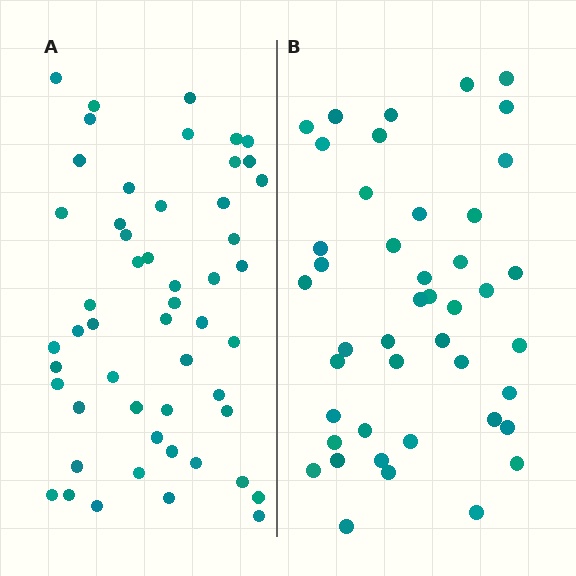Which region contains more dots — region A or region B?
Region A (the left region) has more dots.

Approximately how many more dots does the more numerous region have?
Region A has roughly 8 or so more dots than region B.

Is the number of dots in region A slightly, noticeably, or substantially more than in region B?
Region A has only slightly more — the two regions are fairly close. The ratio is roughly 1.2 to 1.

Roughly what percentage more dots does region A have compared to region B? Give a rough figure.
About 20% more.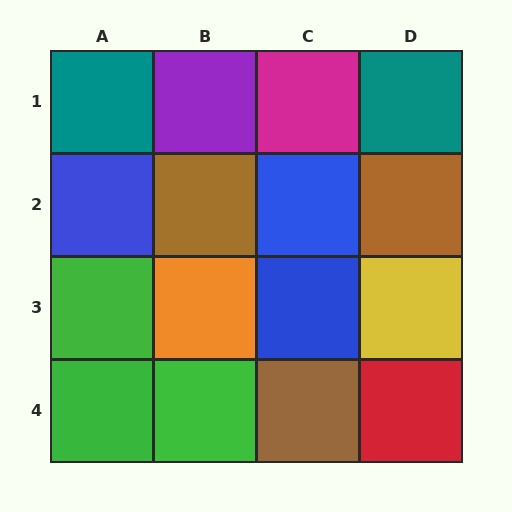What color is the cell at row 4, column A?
Green.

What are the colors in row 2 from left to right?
Blue, brown, blue, brown.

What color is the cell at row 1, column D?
Teal.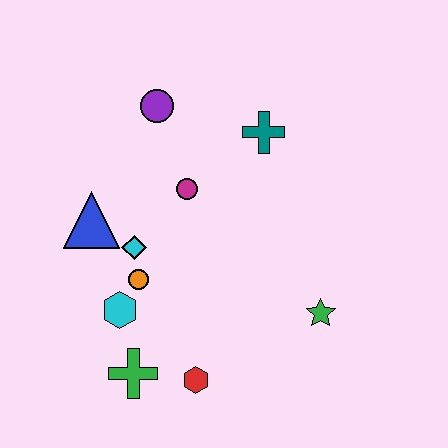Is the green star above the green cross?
Yes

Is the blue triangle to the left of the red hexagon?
Yes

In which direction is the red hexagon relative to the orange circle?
The red hexagon is below the orange circle.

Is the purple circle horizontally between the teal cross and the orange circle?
Yes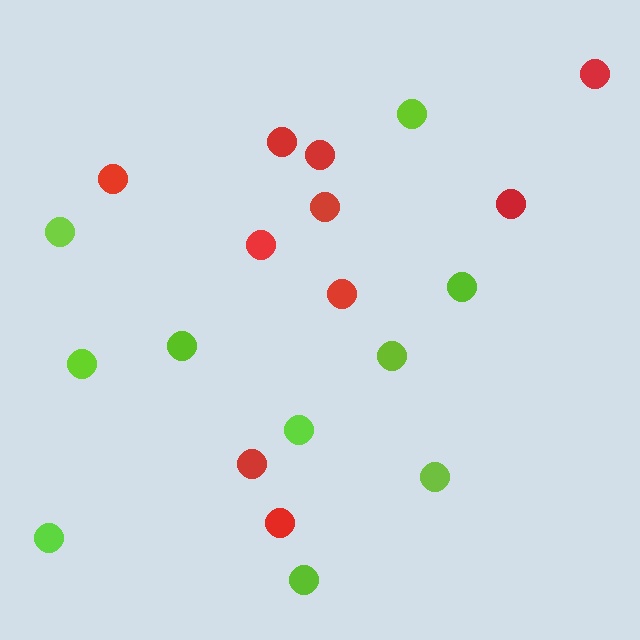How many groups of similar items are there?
There are 2 groups: one group of lime circles (10) and one group of red circles (10).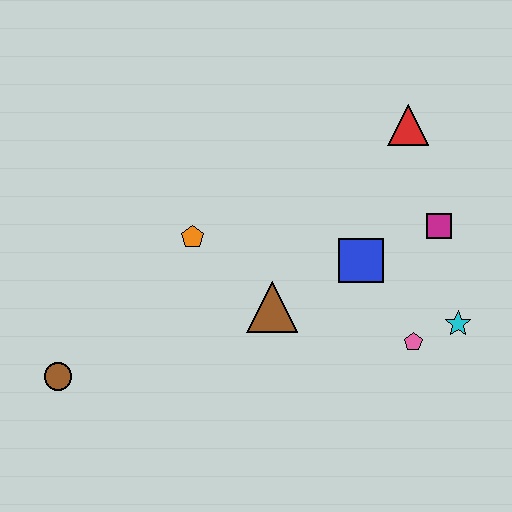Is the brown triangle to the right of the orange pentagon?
Yes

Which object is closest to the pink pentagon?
The cyan star is closest to the pink pentagon.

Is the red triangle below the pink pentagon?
No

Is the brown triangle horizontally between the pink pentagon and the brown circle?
Yes